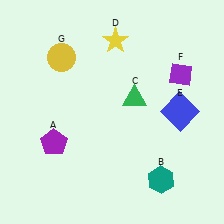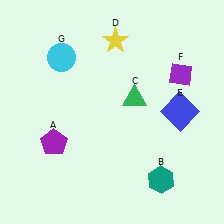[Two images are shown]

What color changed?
The circle (G) changed from yellow in Image 1 to cyan in Image 2.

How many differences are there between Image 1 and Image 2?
There is 1 difference between the two images.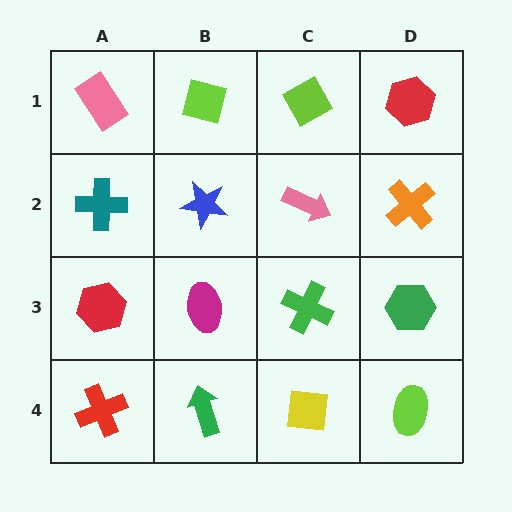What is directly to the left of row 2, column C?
A blue star.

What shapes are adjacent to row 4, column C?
A green cross (row 3, column C), a green arrow (row 4, column B), a lime ellipse (row 4, column D).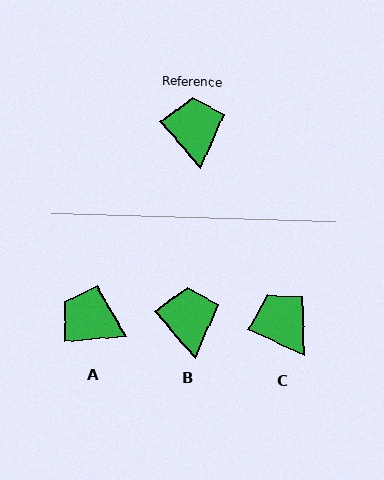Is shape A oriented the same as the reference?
No, it is off by about 54 degrees.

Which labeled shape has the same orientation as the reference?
B.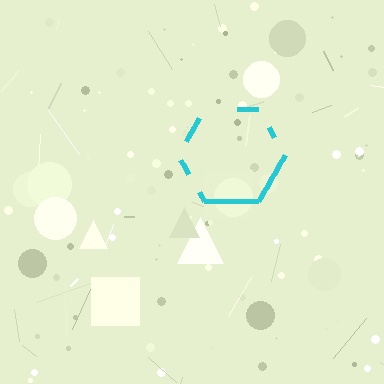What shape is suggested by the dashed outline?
The dashed outline suggests a hexagon.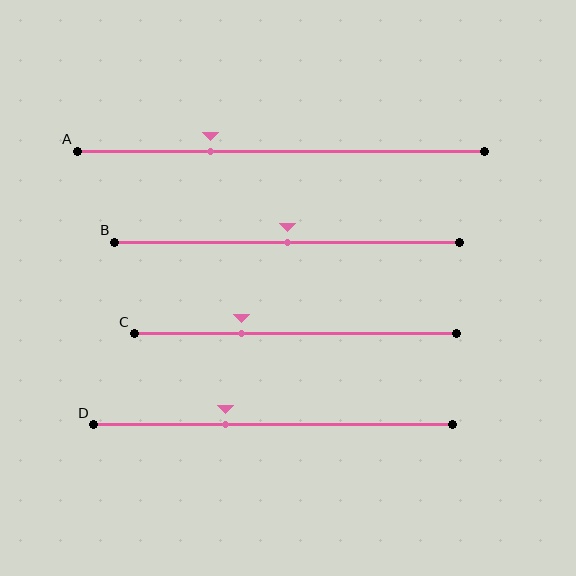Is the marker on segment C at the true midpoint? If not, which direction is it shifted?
No, the marker on segment C is shifted to the left by about 17% of the segment length.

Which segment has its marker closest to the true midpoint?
Segment B has its marker closest to the true midpoint.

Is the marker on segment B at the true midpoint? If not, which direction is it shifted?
Yes, the marker on segment B is at the true midpoint.